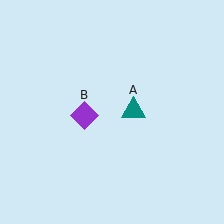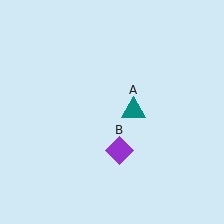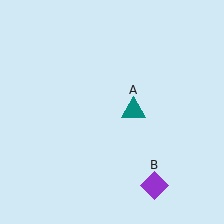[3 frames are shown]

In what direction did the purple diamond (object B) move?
The purple diamond (object B) moved down and to the right.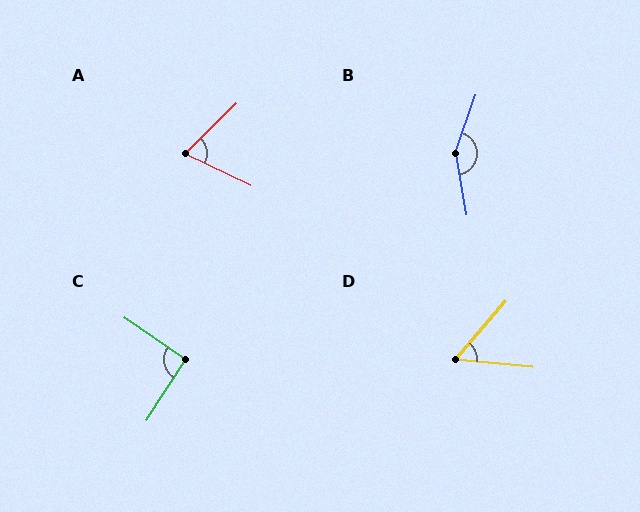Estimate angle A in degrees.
Approximately 70 degrees.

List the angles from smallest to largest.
D (55°), A (70°), C (92°), B (150°).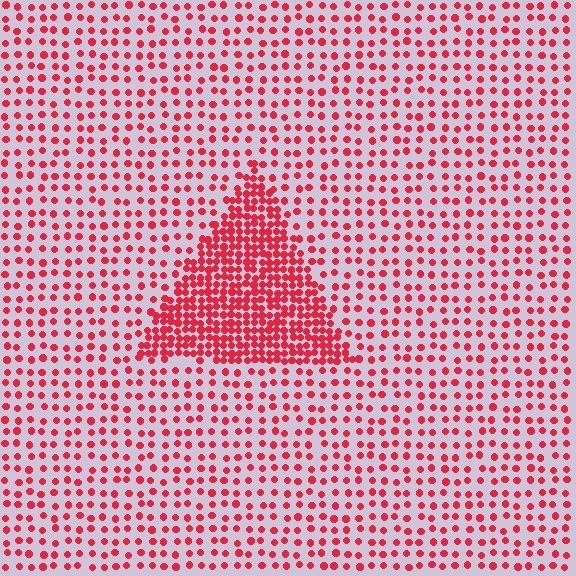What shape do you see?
I see a triangle.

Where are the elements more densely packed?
The elements are more densely packed inside the triangle boundary.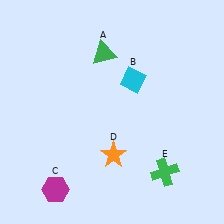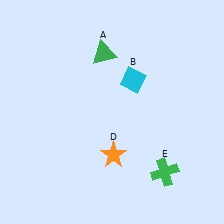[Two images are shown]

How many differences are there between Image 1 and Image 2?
There is 1 difference between the two images.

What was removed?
The magenta hexagon (C) was removed in Image 2.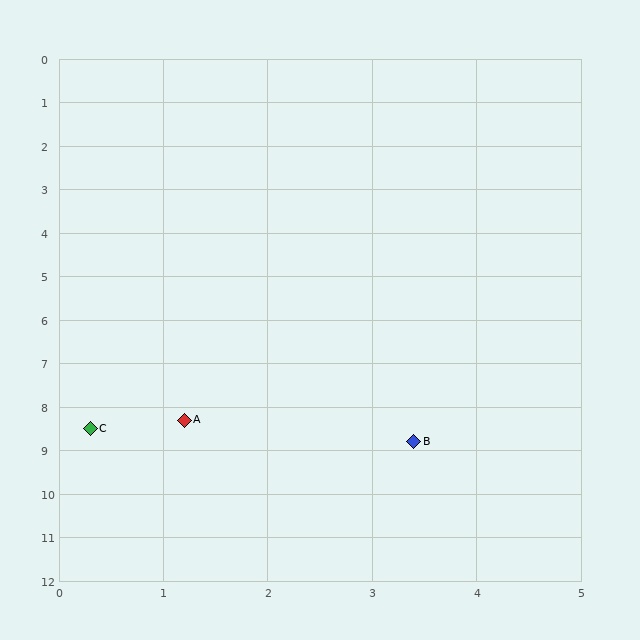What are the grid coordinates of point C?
Point C is at approximately (0.3, 8.5).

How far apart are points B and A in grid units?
Points B and A are about 2.3 grid units apart.